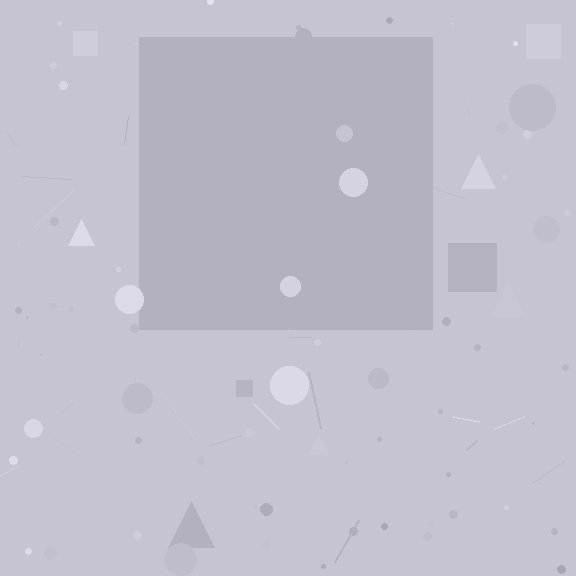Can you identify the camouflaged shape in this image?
The camouflaged shape is a square.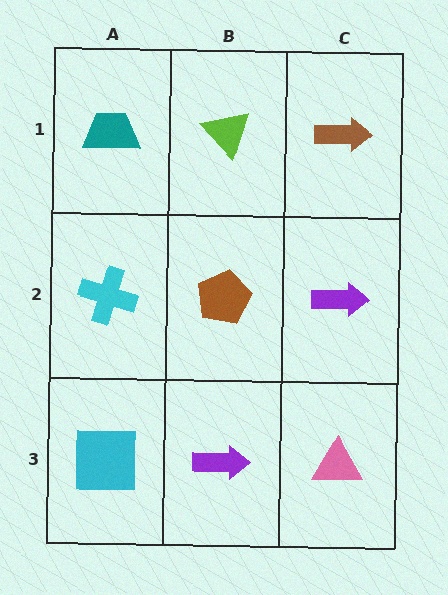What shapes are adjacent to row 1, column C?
A purple arrow (row 2, column C), a lime triangle (row 1, column B).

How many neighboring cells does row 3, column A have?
2.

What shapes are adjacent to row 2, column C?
A brown arrow (row 1, column C), a pink triangle (row 3, column C), a brown pentagon (row 2, column B).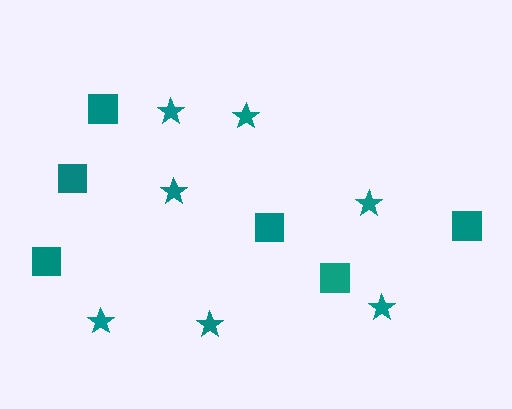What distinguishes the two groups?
There are 2 groups: one group of squares (6) and one group of stars (7).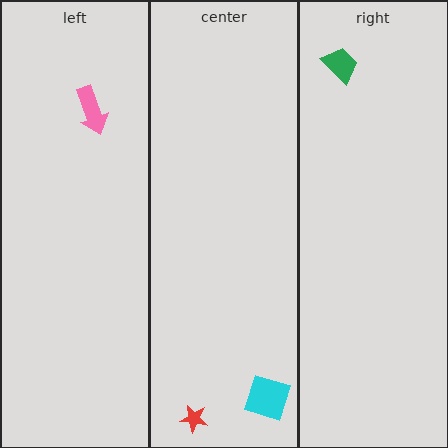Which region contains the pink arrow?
The left region.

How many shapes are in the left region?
1.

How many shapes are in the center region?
2.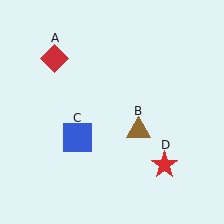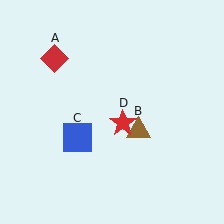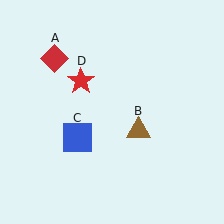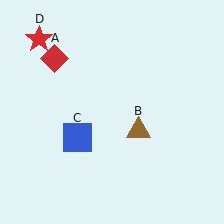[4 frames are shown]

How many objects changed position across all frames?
1 object changed position: red star (object D).